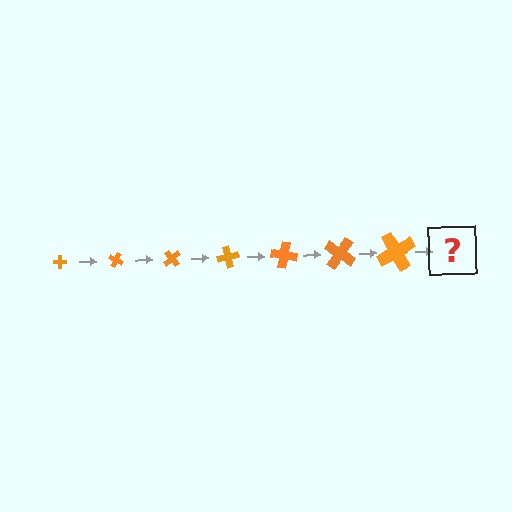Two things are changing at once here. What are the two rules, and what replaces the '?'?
The two rules are that the cross grows larger each step and it rotates 25 degrees each step. The '?' should be a cross, larger than the previous one and rotated 175 degrees from the start.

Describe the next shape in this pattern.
It should be a cross, larger than the previous one and rotated 175 degrees from the start.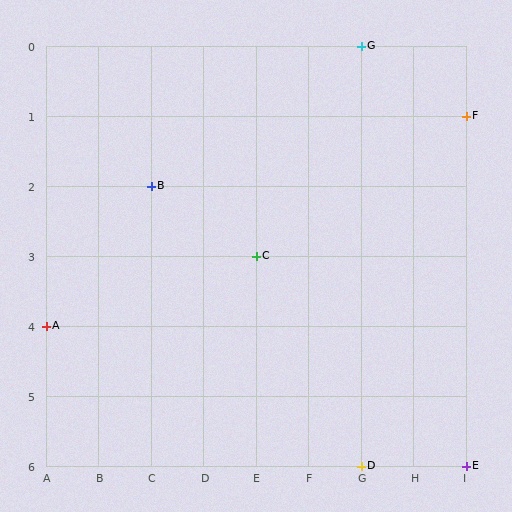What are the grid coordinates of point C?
Point C is at grid coordinates (E, 3).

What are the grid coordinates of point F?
Point F is at grid coordinates (I, 1).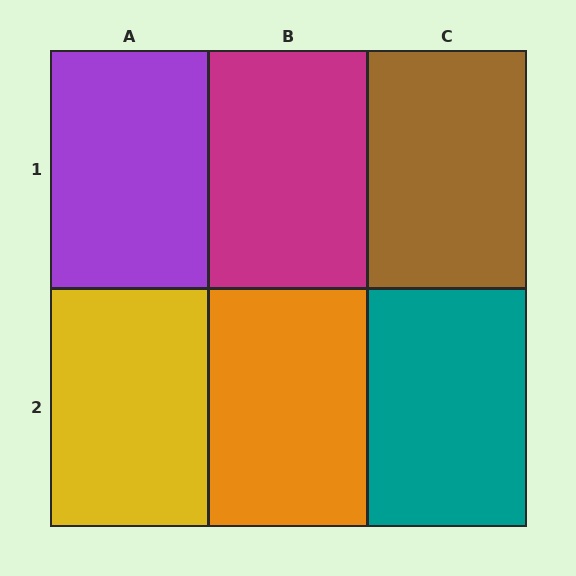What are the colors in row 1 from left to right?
Purple, magenta, brown.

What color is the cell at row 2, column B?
Orange.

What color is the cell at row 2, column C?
Teal.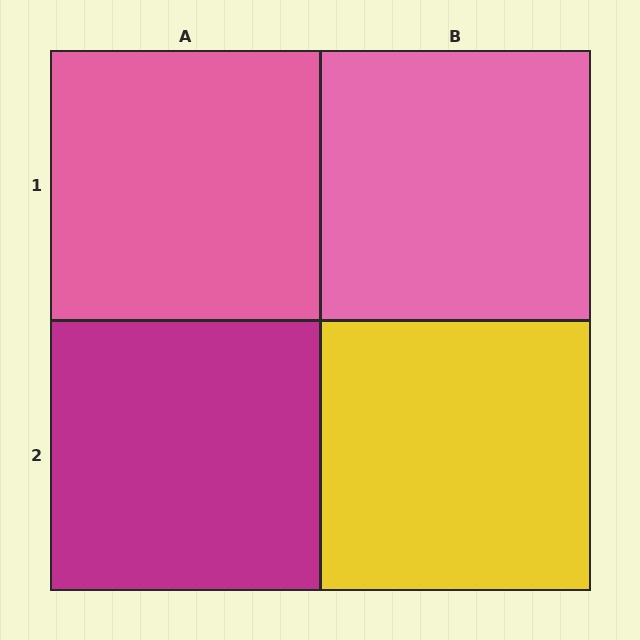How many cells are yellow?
1 cell is yellow.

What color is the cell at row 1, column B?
Pink.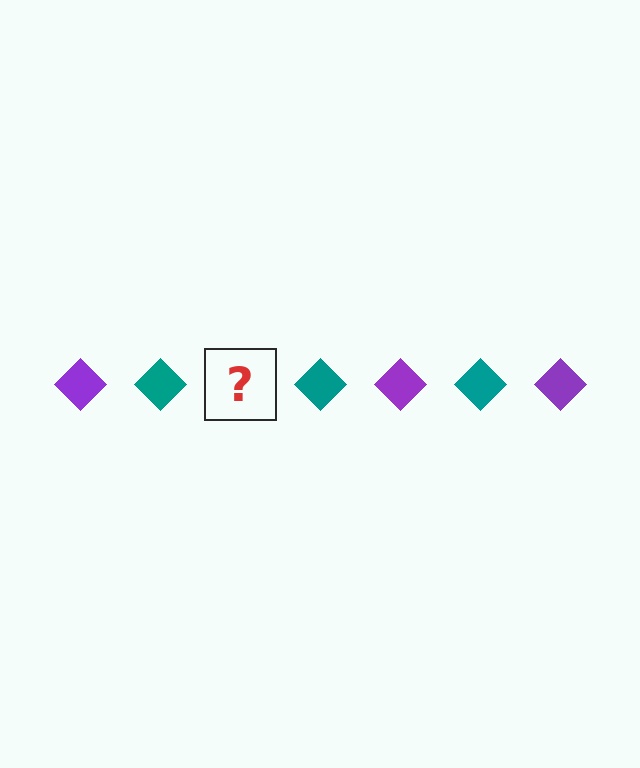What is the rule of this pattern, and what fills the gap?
The rule is that the pattern cycles through purple, teal diamonds. The gap should be filled with a purple diamond.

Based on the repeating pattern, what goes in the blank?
The blank should be a purple diamond.